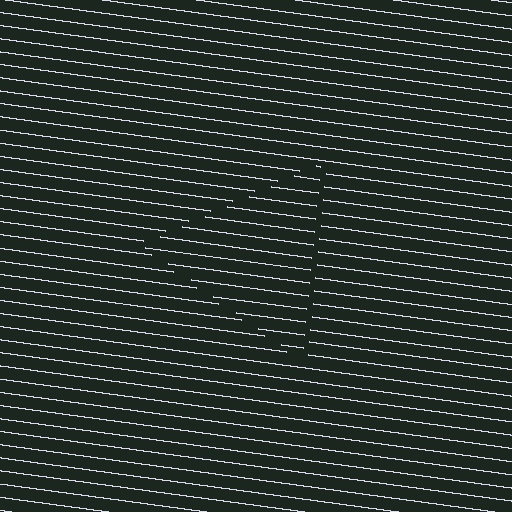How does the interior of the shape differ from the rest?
The interior of the shape contains the same grating, shifted by half a period — the contour is defined by the phase discontinuity where line-ends from the inner and outer gratings abut.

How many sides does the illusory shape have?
3 sides — the line-ends trace a triangle.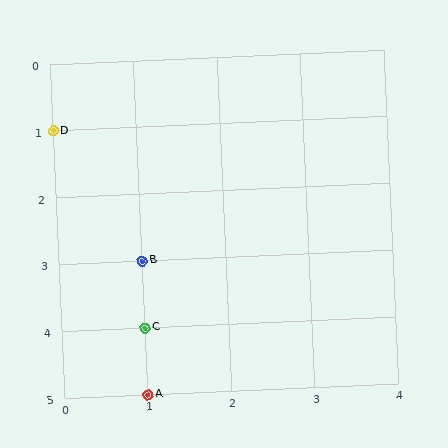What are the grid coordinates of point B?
Point B is at grid coordinates (1, 3).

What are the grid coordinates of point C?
Point C is at grid coordinates (1, 4).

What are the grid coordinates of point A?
Point A is at grid coordinates (1, 5).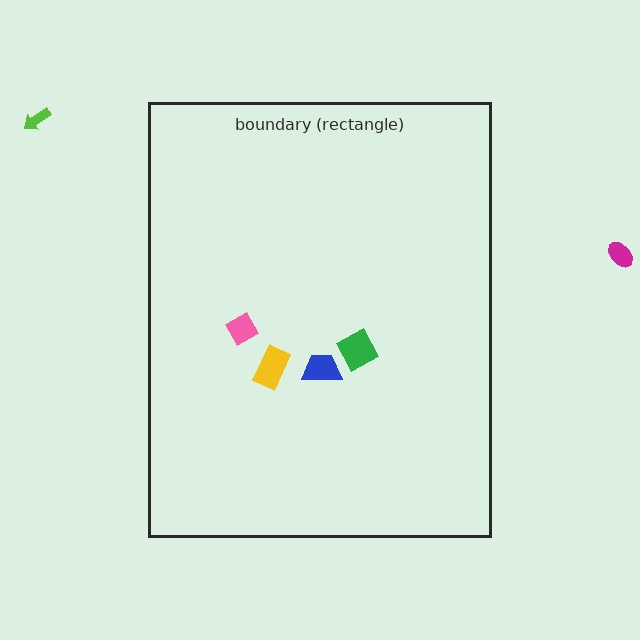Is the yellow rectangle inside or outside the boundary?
Inside.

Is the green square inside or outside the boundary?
Inside.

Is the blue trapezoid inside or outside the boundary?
Inside.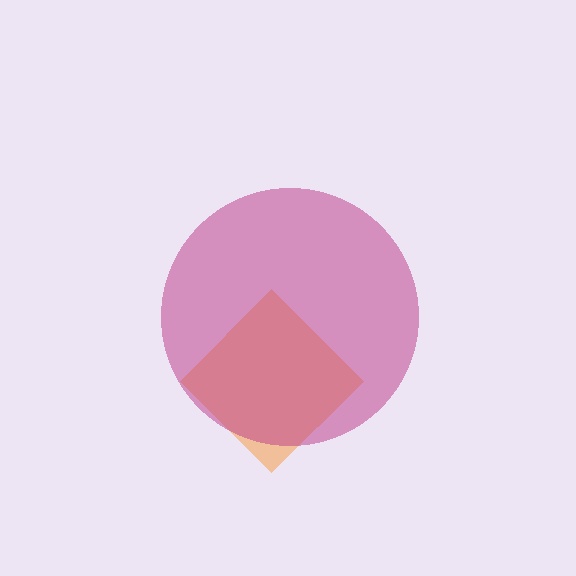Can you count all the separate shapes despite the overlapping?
Yes, there are 2 separate shapes.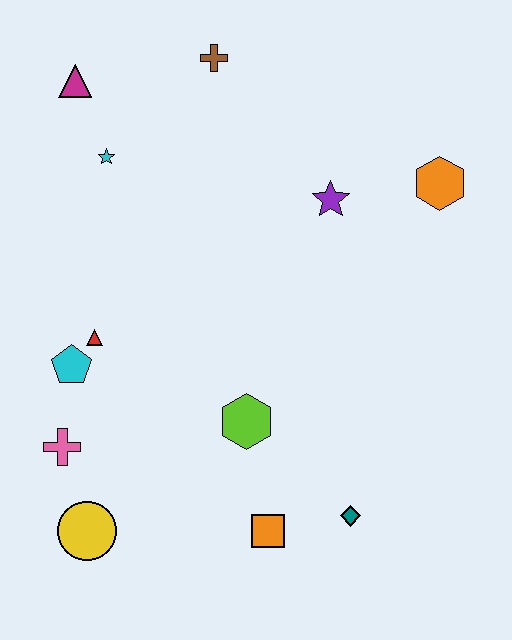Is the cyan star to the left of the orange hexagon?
Yes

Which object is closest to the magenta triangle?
The cyan star is closest to the magenta triangle.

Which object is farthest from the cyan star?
The teal diamond is farthest from the cyan star.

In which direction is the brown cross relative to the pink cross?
The brown cross is above the pink cross.